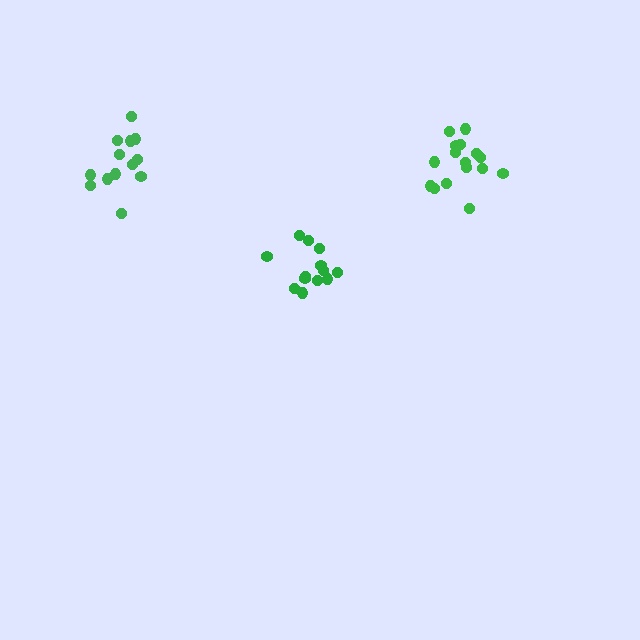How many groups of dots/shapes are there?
There are 3 groups.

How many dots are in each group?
Group 1: 16 dots, Group 2: 13 dots, Group 3: 13 dots (42 total).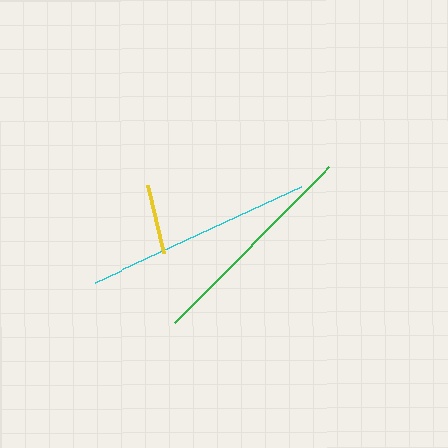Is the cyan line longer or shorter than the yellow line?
The cyan line is longer than the yellow line.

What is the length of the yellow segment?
The yellow segment is approximately 70 pixels long.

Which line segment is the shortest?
The yellow line is the shortest at approximately 70 pixels.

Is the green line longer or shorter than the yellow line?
The green line is longer than the yellow line.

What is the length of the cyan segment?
The cyan segment is approximately 227 pixels long.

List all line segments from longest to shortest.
From longest to shortest: cyan, green, yellow.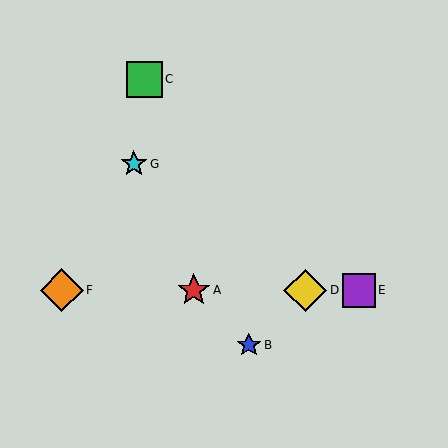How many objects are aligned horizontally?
4 objects (A, D, E, F) are aligned horizontally.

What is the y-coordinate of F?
Object F is at y≈290.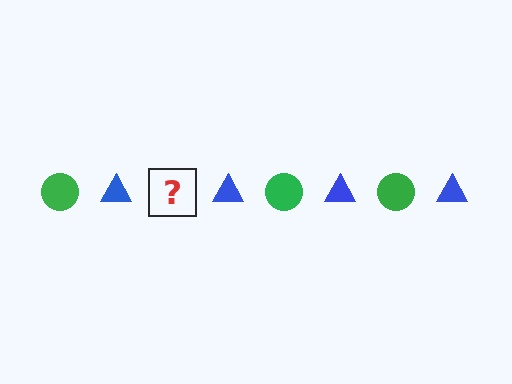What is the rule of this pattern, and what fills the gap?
The rule is that the pattern alternates between green circle and blue triangle. The gap should be filled with a green circle.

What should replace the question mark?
The question mark should be replaced with a green circle.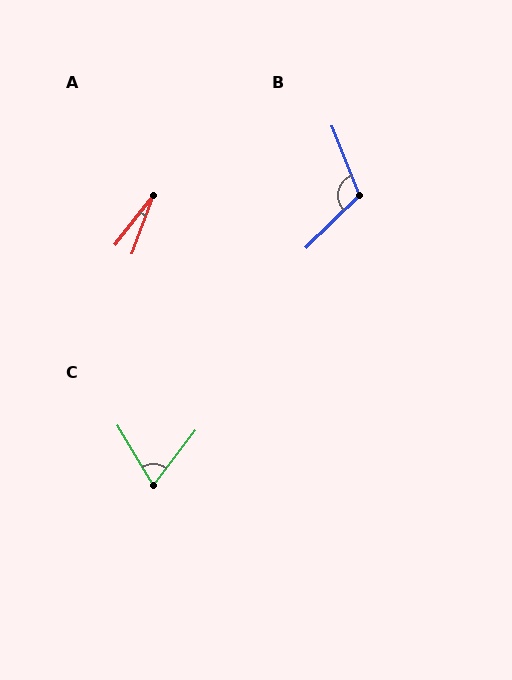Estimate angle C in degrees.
Approximately 68 degrees.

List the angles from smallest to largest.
A (17°), C (68°), B (114°).